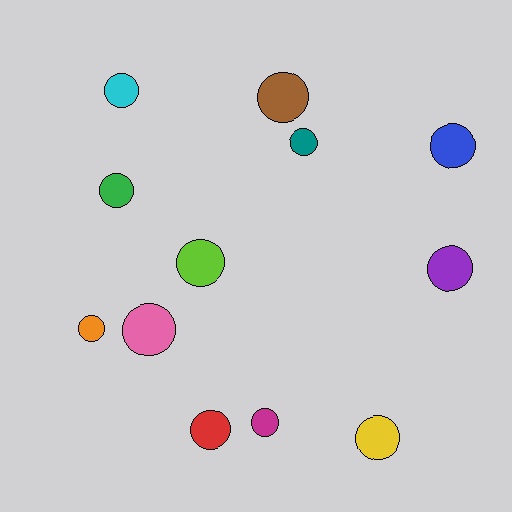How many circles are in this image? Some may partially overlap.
There are 12 circles.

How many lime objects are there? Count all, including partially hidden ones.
There is 1 lime object.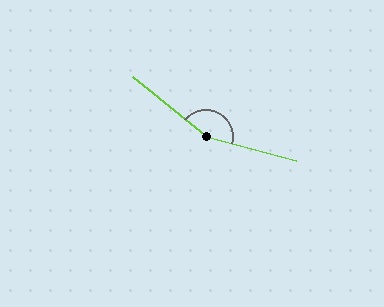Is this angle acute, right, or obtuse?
It is obtuse.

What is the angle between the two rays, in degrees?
Approximately 155 degrees.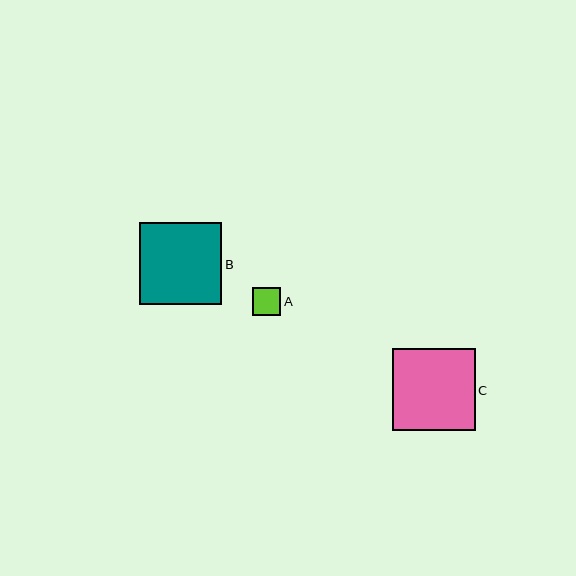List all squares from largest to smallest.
From largest to smallest: C, B, A.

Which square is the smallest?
Square A is the smallest with a size of approximately 29 pixels.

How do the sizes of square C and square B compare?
Square C and square B are approximately the same size.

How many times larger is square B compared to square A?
Square B is approximately 2.9 times the size of square A.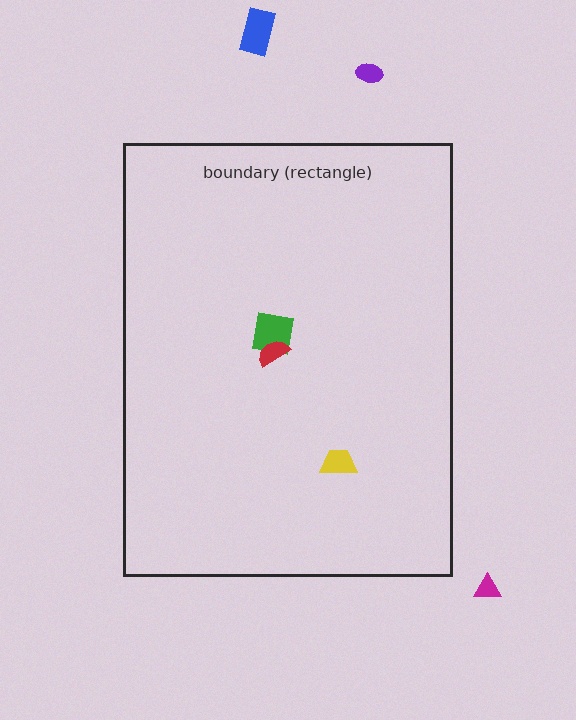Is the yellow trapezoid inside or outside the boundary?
Inside.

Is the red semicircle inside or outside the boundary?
Inside.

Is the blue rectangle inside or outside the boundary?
Outside.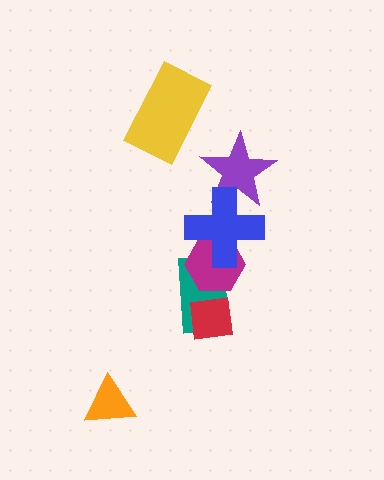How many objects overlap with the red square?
1 object overlaps with the red square.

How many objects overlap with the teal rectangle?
2 objects overlap with the teal rectangle.